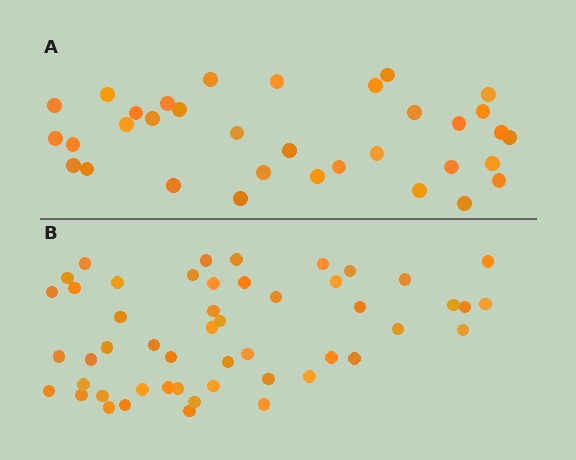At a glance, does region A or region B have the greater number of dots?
Region B (the bottom region) has more dots.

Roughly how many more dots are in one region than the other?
Region B has approximately 15 more dots than region A.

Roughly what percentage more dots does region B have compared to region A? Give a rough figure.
About 45% more.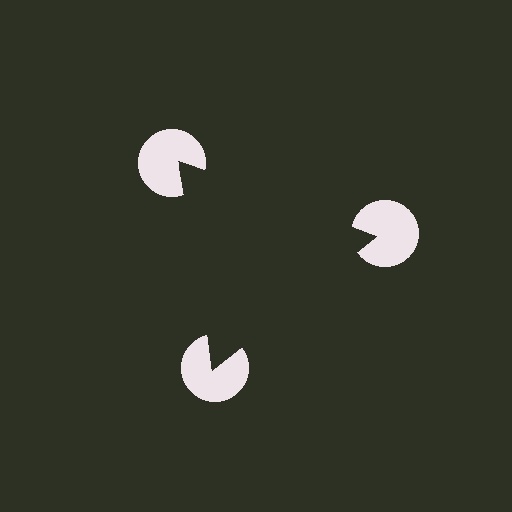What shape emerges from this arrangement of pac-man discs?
An illusory triangle — its edges are inferred from the aligned wedge cuts in the pac-man discs, not physically drawn.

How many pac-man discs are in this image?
There are 3 — one at each vertex of the illusory triangle.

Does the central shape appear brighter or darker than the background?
It typically appears slightly darker than the background, even though no actual brightness change is drawn.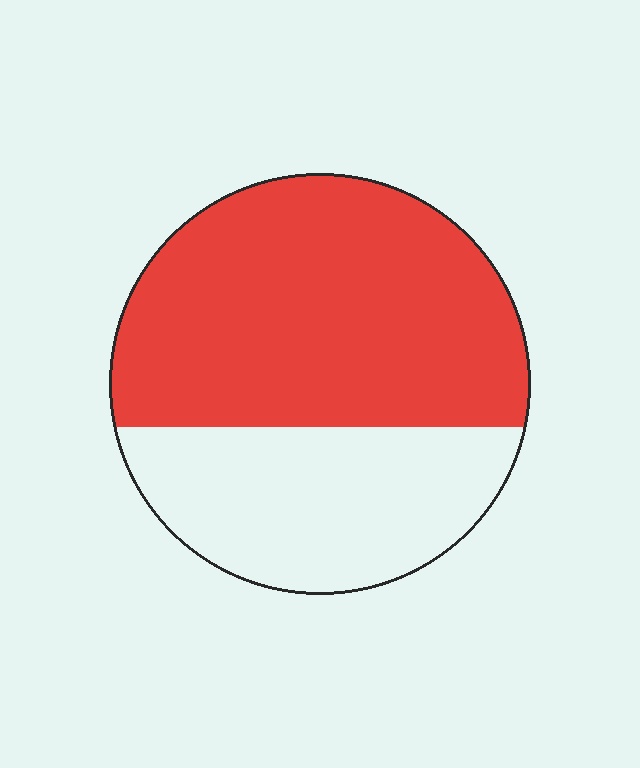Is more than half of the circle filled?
Yes.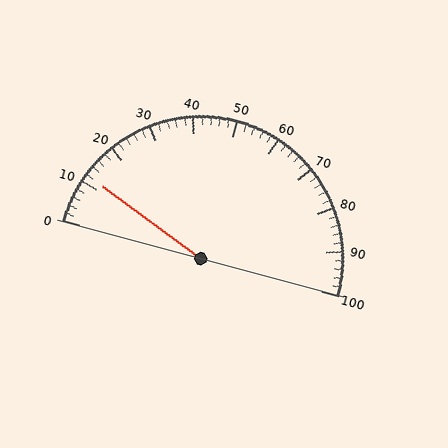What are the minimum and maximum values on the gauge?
The gauge ranges from 0 to 100.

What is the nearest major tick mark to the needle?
The nearest major tick mark is 10.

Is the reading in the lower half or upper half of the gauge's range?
The reading is in the lower half of the range (0 to 100).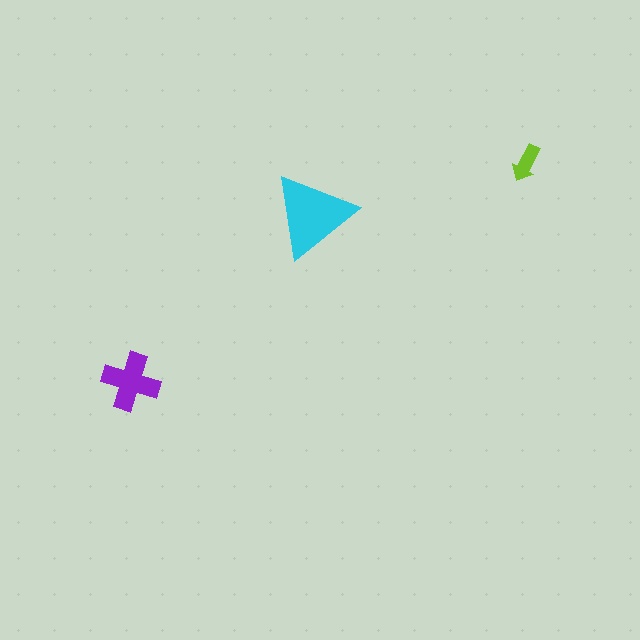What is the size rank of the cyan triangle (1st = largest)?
1st.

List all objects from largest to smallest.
The cyan triangle, the purple cross, the lime arrow.